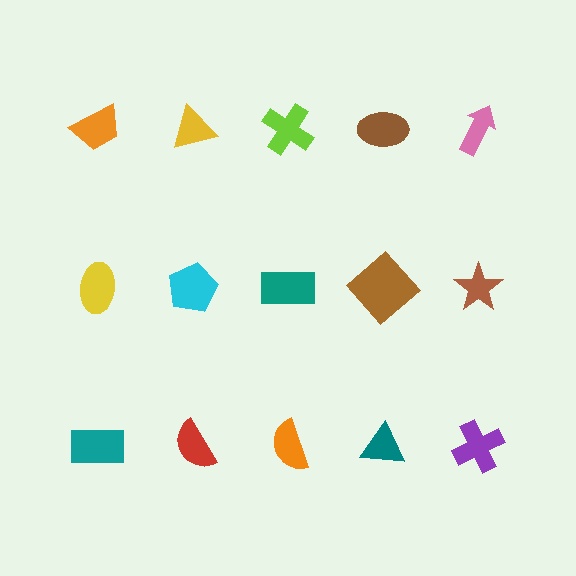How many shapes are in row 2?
5 shapes.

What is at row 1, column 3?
A lime cross.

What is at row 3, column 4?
A teal triangle.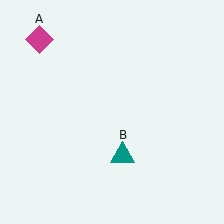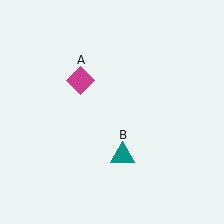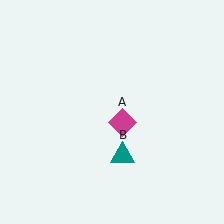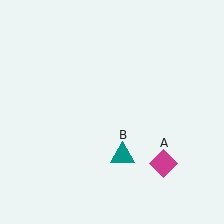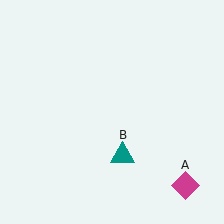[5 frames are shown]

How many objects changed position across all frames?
1 object changed position: magenta diamond (object A).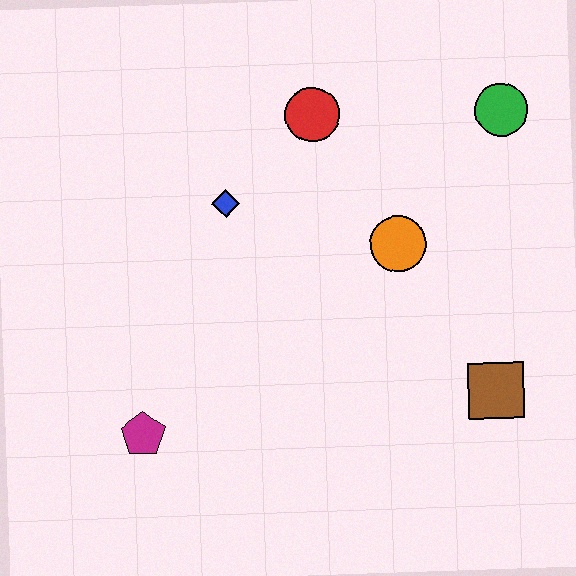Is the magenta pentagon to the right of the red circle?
No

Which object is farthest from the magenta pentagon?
The green circle is farthest from the magenta pentagon.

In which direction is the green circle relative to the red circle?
The green circle is to the right of the red circle.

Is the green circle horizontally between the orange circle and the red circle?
No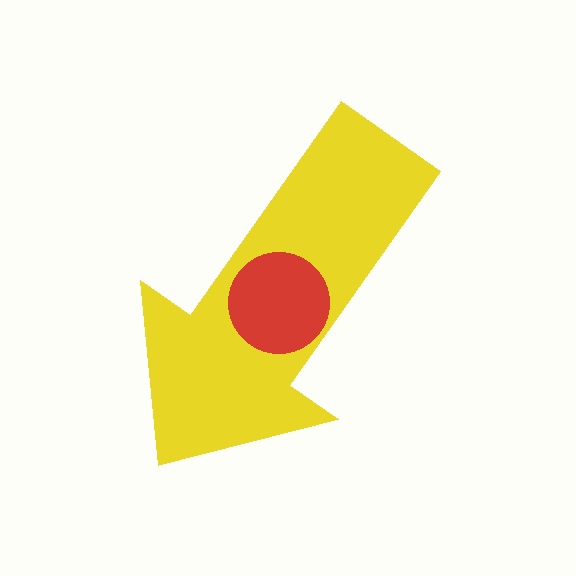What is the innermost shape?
The red circle.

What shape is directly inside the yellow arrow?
The red circle.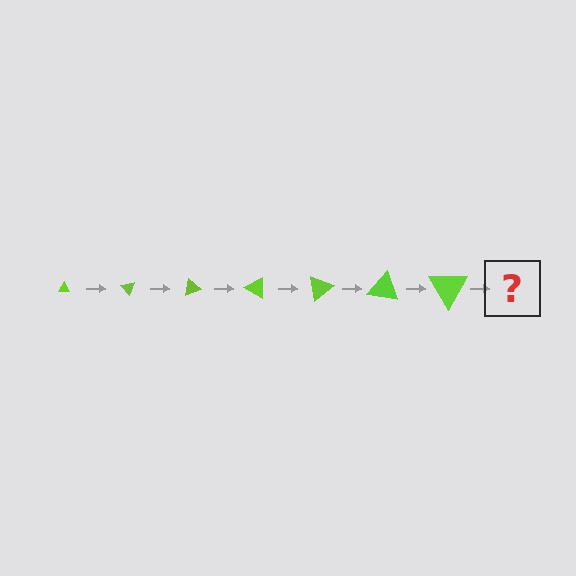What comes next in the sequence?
The next element should be a triangle, larger than the previous one and rotated 350 degrees from the start.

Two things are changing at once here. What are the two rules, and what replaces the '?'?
The two rules are that the triangle grows larger each step and it rotates 50 degrees each step. The '?' should be a triangle, larger than the previous one and rotated 350 degrees from the start.